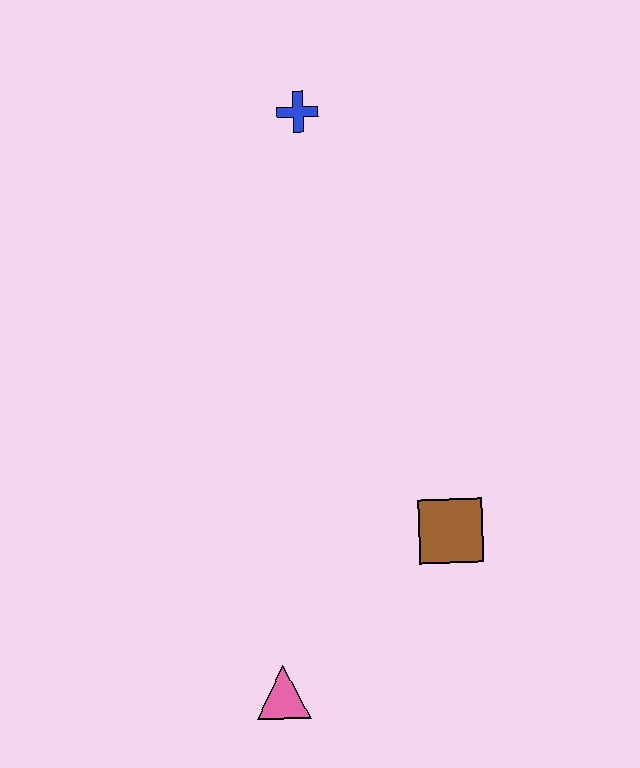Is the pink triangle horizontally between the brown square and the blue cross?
No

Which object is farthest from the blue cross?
The pink triangle is farthest from the blue cross.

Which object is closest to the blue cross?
The brown square is closest to the blue cross.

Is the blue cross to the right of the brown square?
No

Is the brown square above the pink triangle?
Yes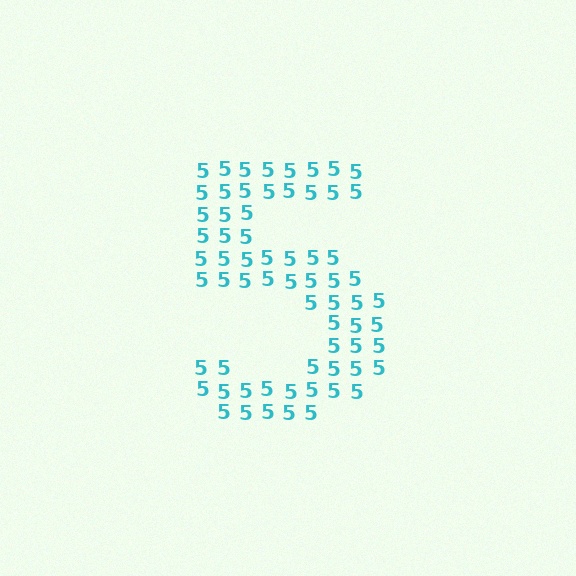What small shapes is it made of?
It is made of small digit 5's.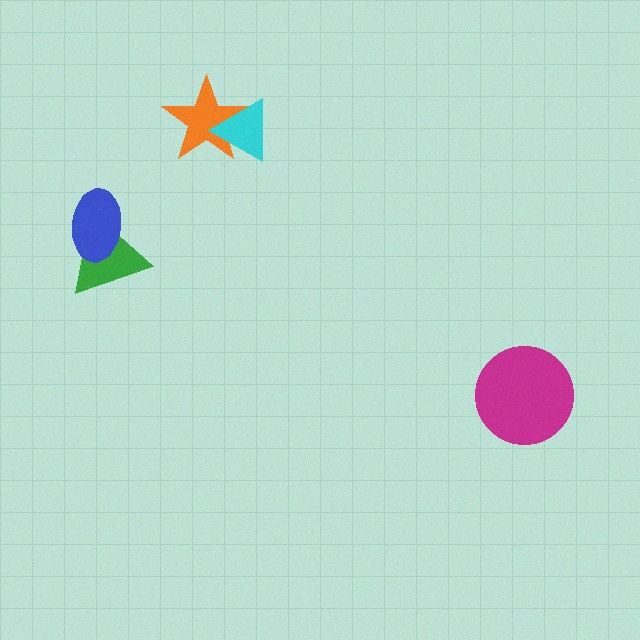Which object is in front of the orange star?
The cyan triangle is in front of the orange star.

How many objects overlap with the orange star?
1 object overlaps with the orange star.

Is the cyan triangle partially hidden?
No, no other shape covers it.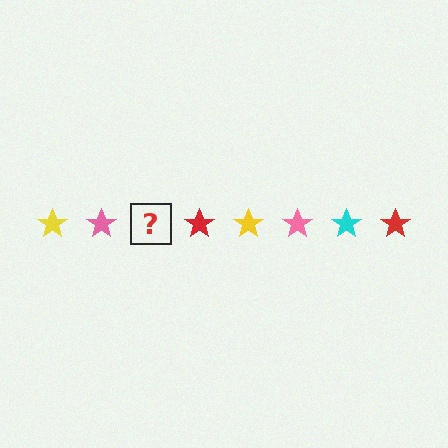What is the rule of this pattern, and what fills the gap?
The rule is that the pattern cycles through yellow, pink, cyan, red stars. The gap should be filled with a cyan star.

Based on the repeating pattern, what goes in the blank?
The blank should be a cyan star.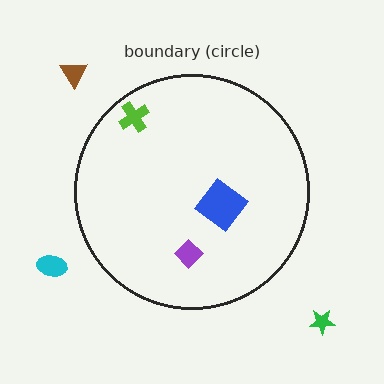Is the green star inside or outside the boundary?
Outside.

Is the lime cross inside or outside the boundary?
Inside.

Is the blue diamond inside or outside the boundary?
Inside.